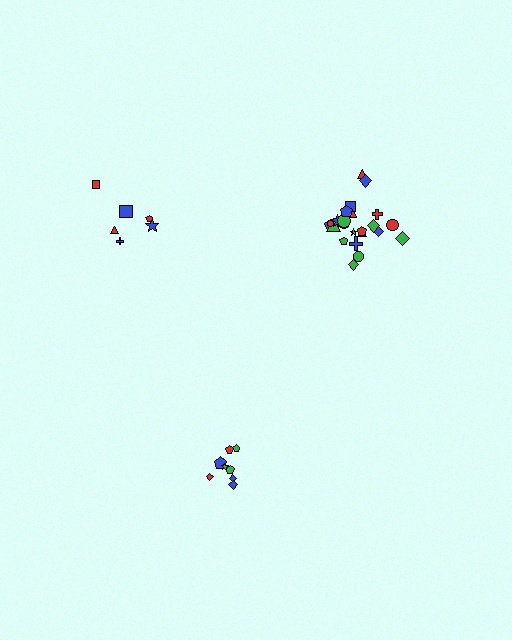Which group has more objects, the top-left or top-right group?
The top-right group.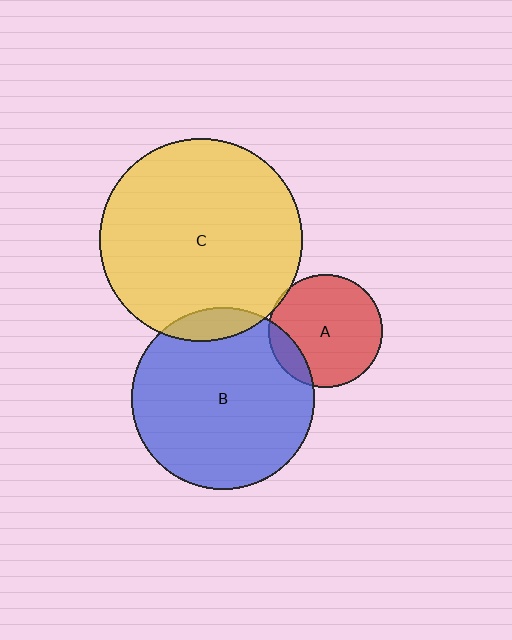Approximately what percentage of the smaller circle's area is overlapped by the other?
Approximately 15%.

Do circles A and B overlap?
Yes.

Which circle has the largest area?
Circle C (yellow).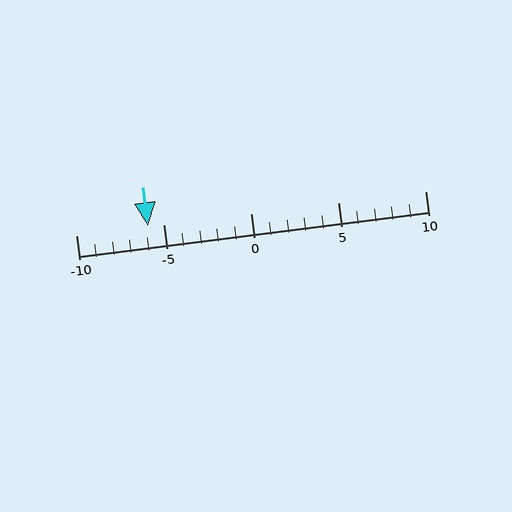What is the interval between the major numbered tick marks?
The major tick marks are spaced 5 units apart.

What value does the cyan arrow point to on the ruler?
The cyan arrow points to approximately -6.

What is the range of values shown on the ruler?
The ruler shows values from -10 to 10.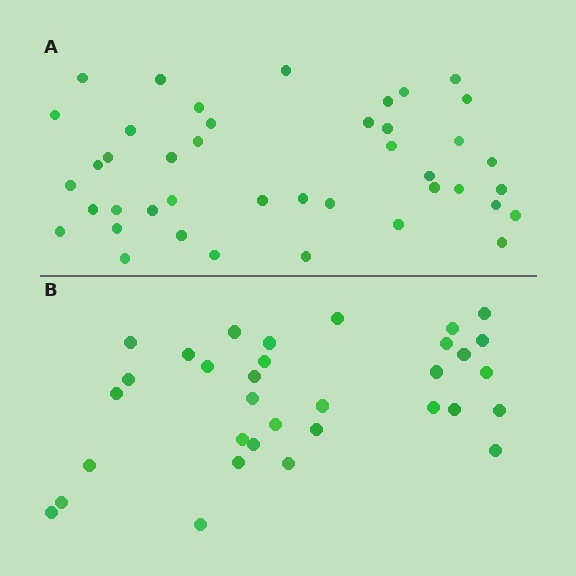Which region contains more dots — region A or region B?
Region A (the top region) has more dots.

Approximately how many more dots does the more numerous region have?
Region A has roughly 8 or so more dots than region B.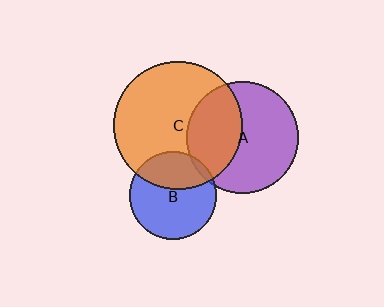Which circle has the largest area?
Circle C (orange).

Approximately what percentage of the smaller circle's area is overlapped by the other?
Approximately 40%.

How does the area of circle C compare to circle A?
Approximately 1.3 times.